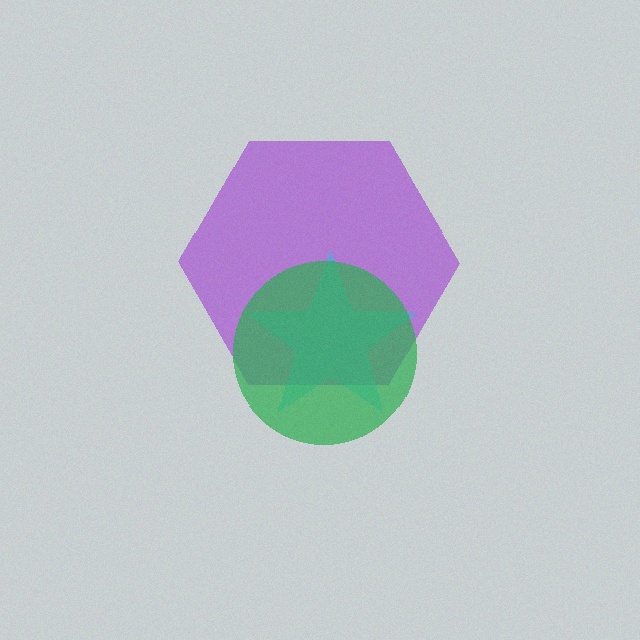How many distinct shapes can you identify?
There are 3 distinct shapes: a purple hexagon, a cyan star, a green circle.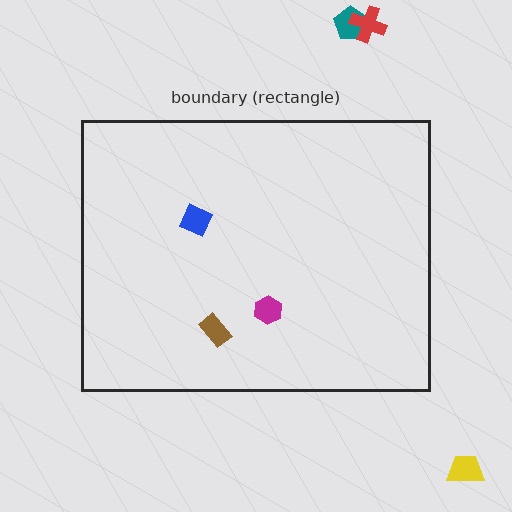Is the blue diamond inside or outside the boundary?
Inside.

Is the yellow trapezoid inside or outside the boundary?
Outside.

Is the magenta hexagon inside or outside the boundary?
Inside.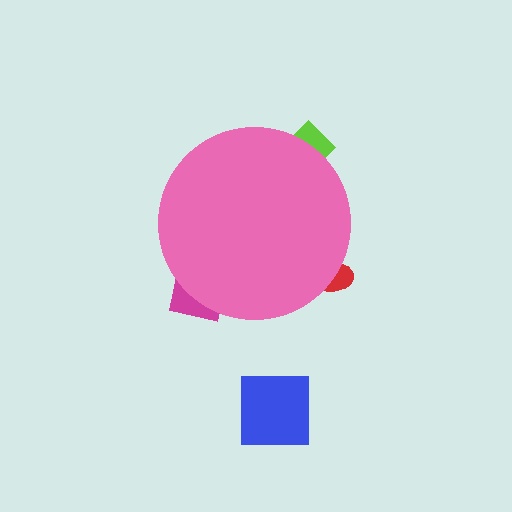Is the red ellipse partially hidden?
Yes, the red ellipse is partially hidden behind the pink circle.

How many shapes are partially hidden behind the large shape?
3 shapes are partially hidden.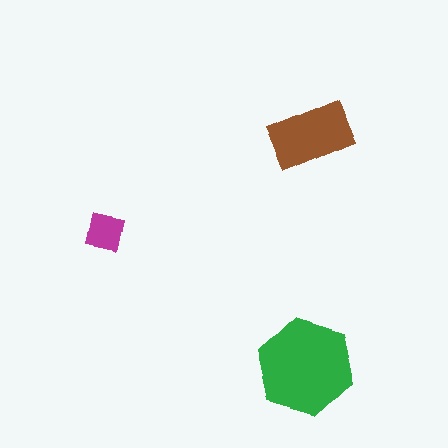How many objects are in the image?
There are 3 objects in the image.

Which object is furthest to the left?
The magenta square is leftmost.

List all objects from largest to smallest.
The green hexagon, the brown rectangle, the magenta square.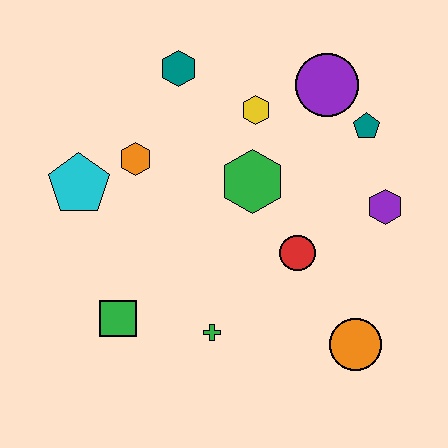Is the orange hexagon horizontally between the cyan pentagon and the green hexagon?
Yes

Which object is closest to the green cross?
The green square is closest to the green cross.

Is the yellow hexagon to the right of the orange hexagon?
Yes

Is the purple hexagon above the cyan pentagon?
No